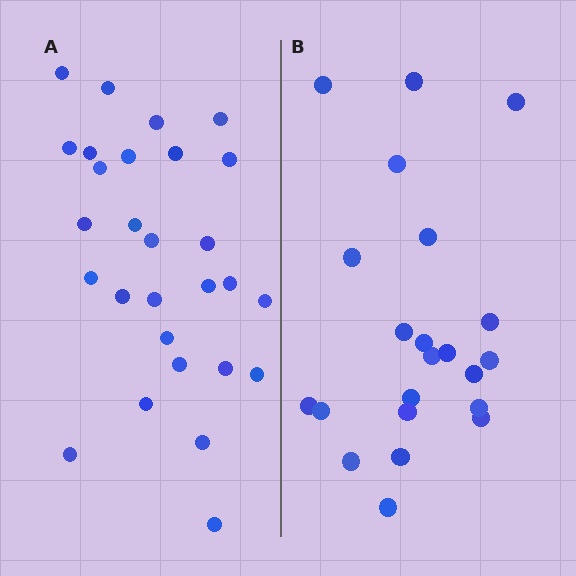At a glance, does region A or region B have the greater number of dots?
Region A (the left region) has more dots.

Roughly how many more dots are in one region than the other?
Region A has about 6 more dots than region B.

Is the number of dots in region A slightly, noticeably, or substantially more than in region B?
Region A has noticeably more, but not dramatically so. The ratio is roughly 1.3 to 1.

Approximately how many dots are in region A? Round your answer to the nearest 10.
About 30 dots. (The exact count is 28, which rounds to 30.)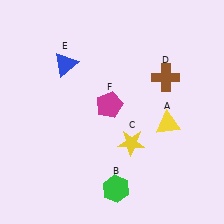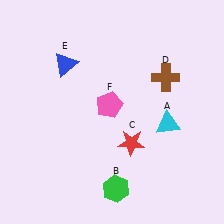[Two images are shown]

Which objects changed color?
A changed from yellow to cyan. C changed from yellow to red. F changed from magenta to pink.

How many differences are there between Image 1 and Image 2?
There are 3 differences between the two images.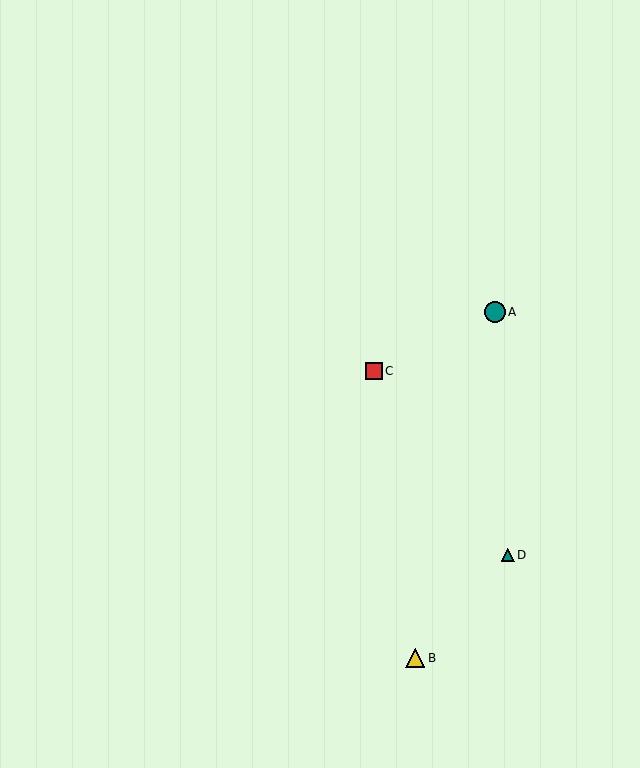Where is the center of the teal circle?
The center of the teal circle is at (495, 312).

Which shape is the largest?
The teal circle (labeled A) is the largest.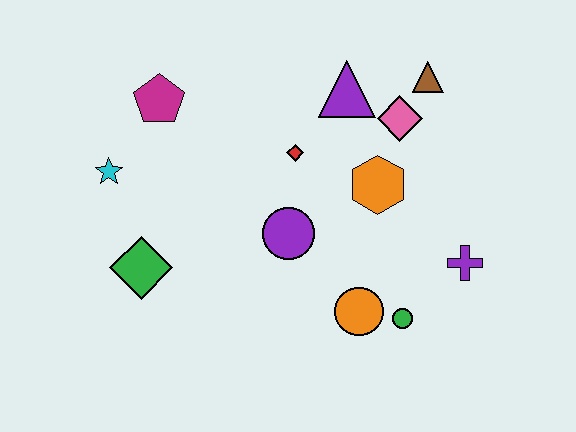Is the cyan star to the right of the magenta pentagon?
No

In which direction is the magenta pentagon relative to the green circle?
The magenta pentagon is to the left of the green circle.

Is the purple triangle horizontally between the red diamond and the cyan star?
No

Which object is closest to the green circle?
The orange circle is closest to the green circle.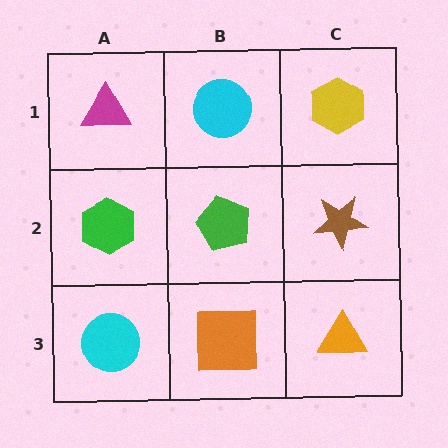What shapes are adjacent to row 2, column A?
A magenta triangle (row 1, column A), a cyan circle (row 3, column A), a green pentagon (row 2, column B).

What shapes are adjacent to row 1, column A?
A green hexagon (row 2, column A), a cyan circle (row 1, column B).